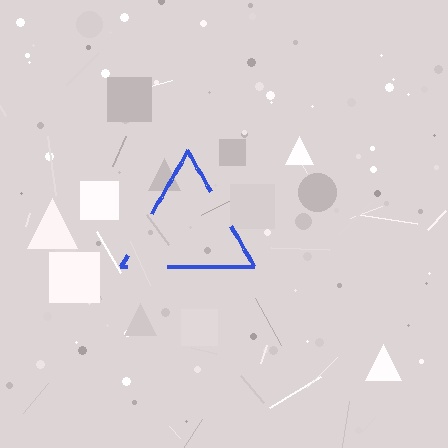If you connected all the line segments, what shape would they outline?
They would outline a triangle.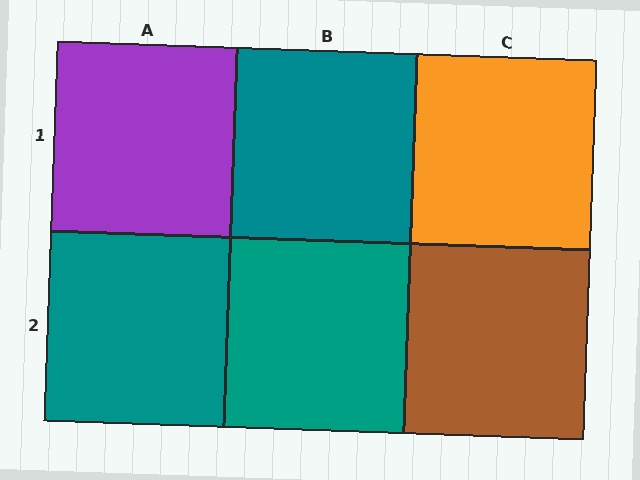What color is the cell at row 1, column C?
Orange.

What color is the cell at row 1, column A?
Purple.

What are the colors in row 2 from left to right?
Teal, teal, brown.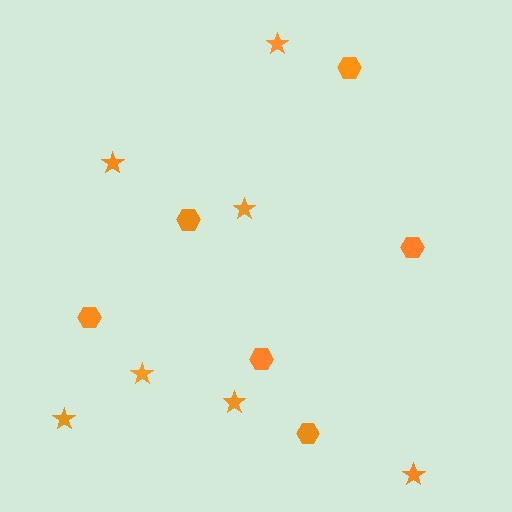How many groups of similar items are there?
There are 2 groups: one group of stars (7) and one group of hexagons (6).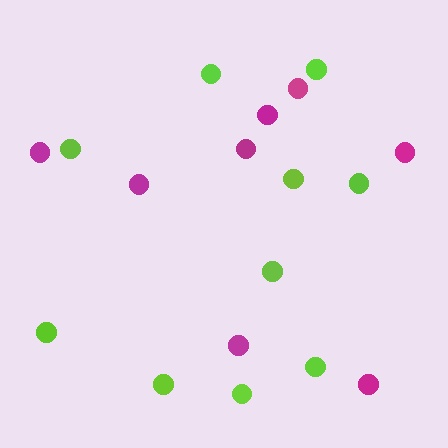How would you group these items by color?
There are 2 groups: one group of lime circles (10) and one group of magenta circles (8).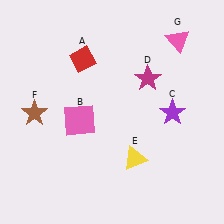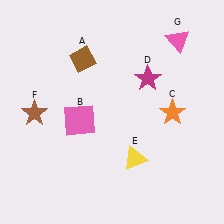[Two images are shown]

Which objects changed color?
A changed from red to brown. C changed from purple to orange.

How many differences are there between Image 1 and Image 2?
There are 2 differences between the two images.